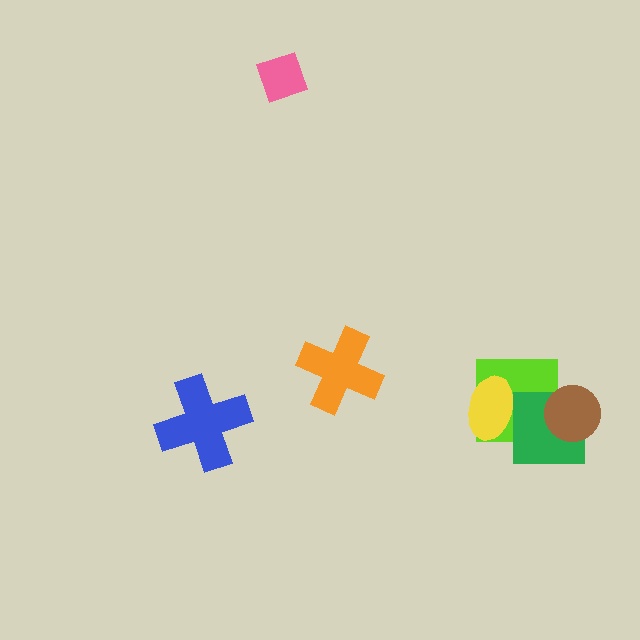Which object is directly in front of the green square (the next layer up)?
The yellow ellipse is directly in front of the green square.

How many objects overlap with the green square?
3 objects overlap with the green square.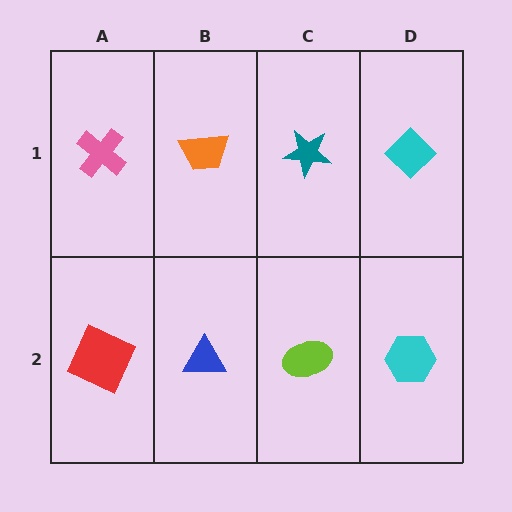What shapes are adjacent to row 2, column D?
A cyan diamond (row 1, column D), a lime ellipse (row 2, column C).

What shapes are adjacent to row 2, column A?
A pink cross (row 1, column A), a blue triangle (row 2, column B).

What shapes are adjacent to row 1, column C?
A lime ellipse (row 2, column C), an orange trapezoid (row 1, column B), a cyan diamond (row 1, column D).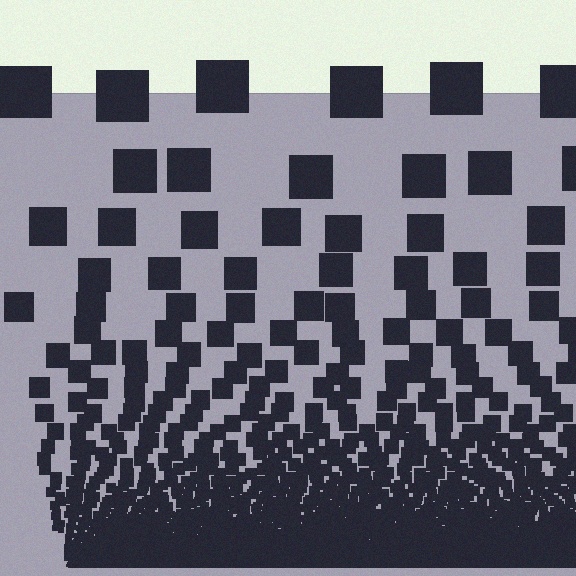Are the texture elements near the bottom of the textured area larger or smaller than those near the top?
Smaller. The gradient is inverted — elements near the bottom are smaller and denser.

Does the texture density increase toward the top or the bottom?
Density increases toward the bottom.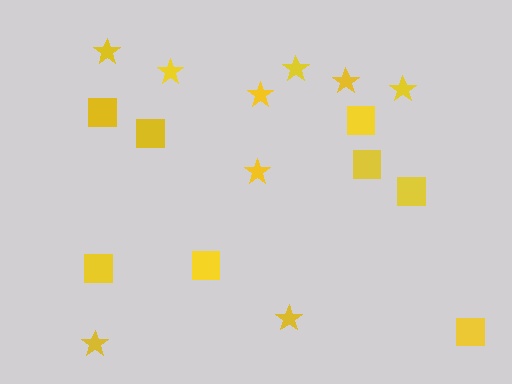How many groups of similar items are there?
There are 2 groups: one group of stars (9) and one group of squares (8).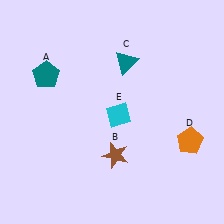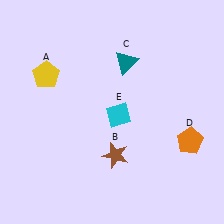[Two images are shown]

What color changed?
The pentagon (A) changed from teal in Image 1 to yellow in Image 2.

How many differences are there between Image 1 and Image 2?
There is 1 difference between the two images.